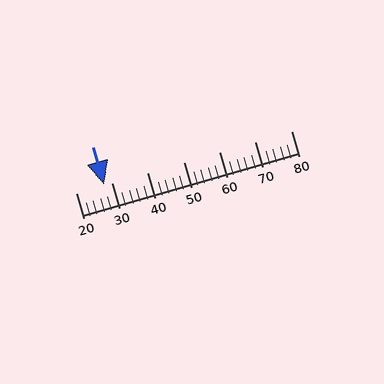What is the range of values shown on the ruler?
The ruler shows values from 20 to 80.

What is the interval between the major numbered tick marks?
The major tick marks are spaced 10 units apart.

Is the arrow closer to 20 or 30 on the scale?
The arrow is closer to 30.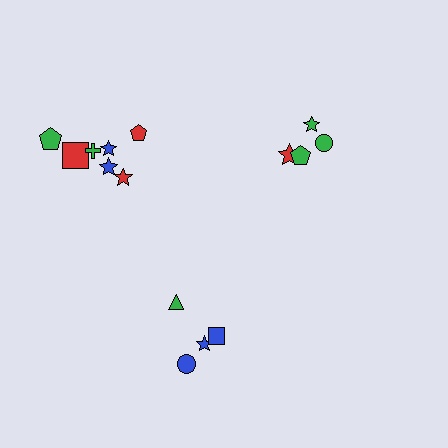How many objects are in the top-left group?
There are 7 objects.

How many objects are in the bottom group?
There are 4 objects.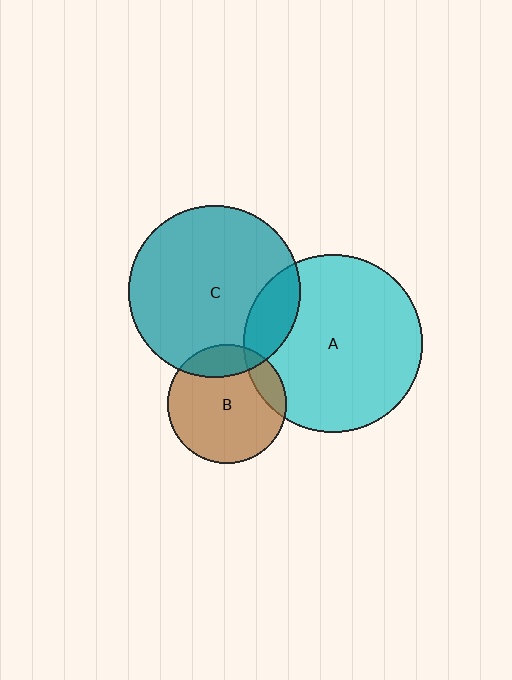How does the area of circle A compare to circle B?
Approximately 2.2 times.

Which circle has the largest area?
Circle A (cyan).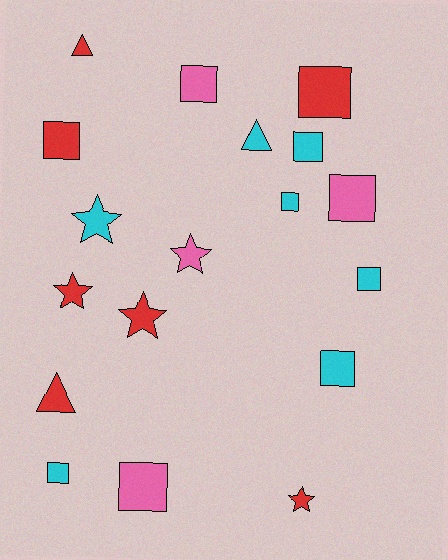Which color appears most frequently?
Red, with 7 objects.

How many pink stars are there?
There is 1 pink star.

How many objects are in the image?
There are 18 objects.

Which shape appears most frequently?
Square, with 10 objects.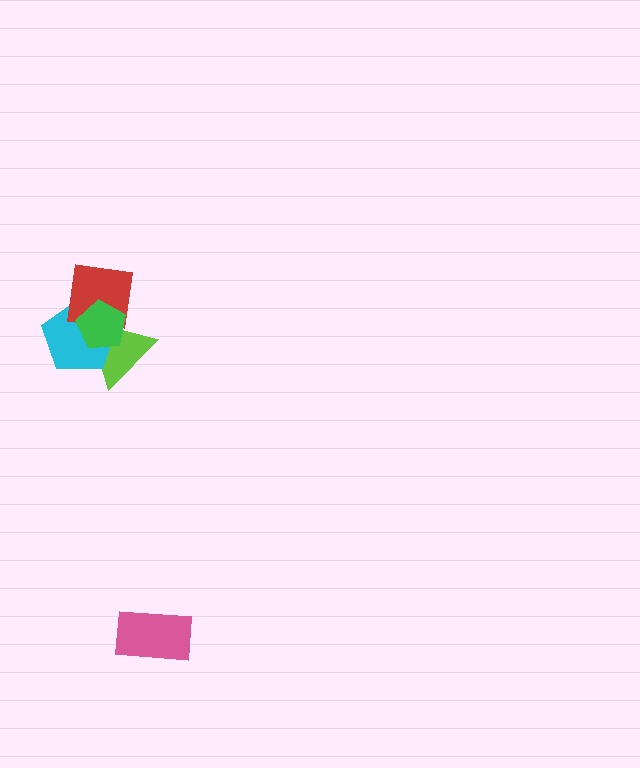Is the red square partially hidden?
Yes, it is partially covered by another shape.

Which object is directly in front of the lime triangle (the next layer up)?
The cyan pentagon is directly in front of the lime triangle.